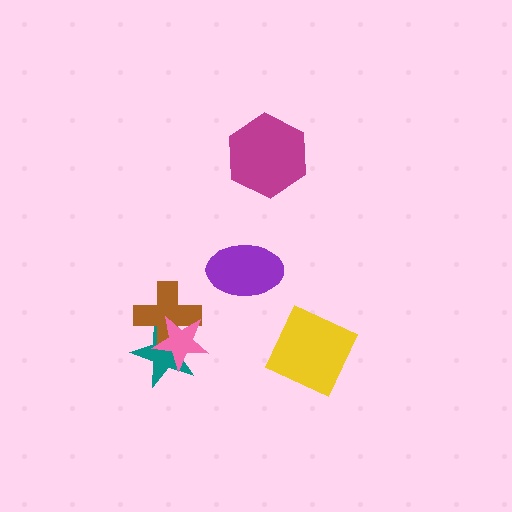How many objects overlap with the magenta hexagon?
0 objects overlap with the magenta hexagon.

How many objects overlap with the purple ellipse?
0 objects overlap with the purple ellipse.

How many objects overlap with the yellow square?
0 objects overlap with the yellow square.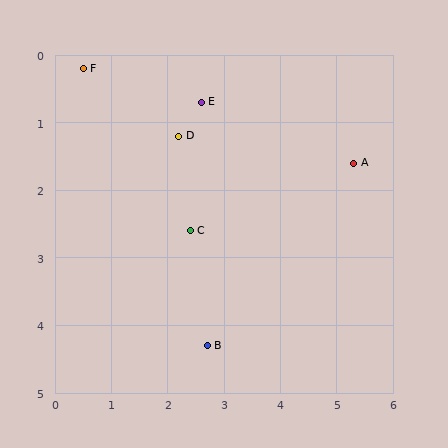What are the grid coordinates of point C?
Point C is at approximately (2.4, 2.6).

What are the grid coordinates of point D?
Point D is at approximately (2.2, 1.2).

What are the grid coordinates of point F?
Point F is at approximately (0.5, 0.2).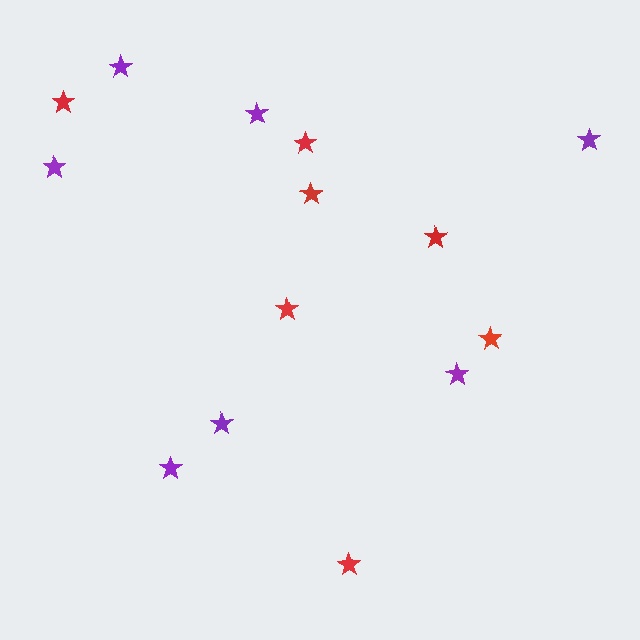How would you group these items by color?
There are 2 groups: one group of red stars (7) and one group of purple stars (7).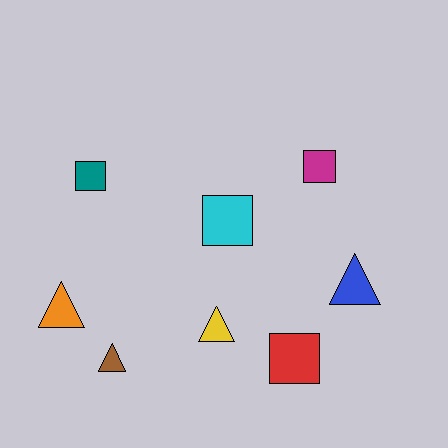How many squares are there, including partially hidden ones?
There are 4 squares.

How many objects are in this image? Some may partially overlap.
There are 8 objects.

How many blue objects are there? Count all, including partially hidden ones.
There is 1 blue object.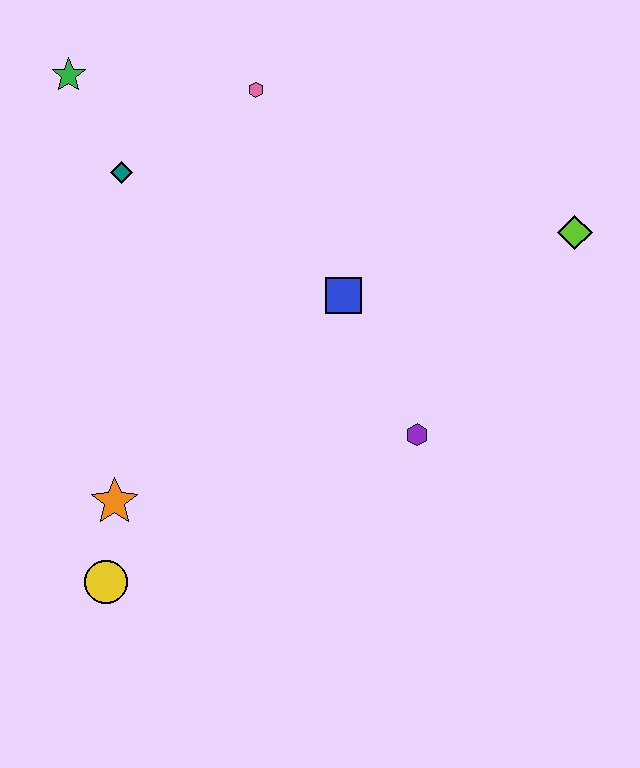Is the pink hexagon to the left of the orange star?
No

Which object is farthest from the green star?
The lime diamond is farthest from the green star.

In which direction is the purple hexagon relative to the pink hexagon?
The purple hexagon is below the pink hexagon.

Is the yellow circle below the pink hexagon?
Yes